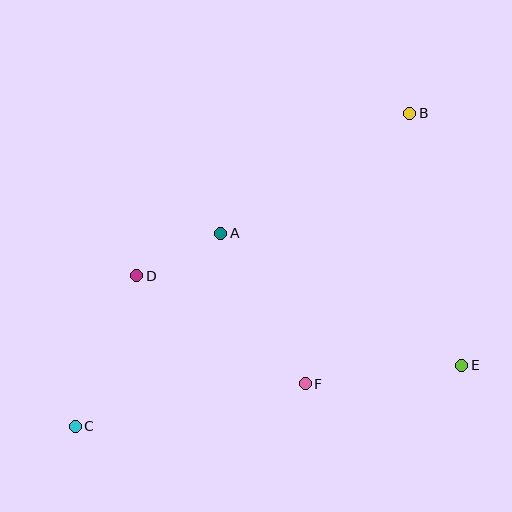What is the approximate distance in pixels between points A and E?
The distance between A and E is approximately 275 pixels.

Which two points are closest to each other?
Points A and D are closest to each other.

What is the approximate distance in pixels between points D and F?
The distance between D and F is approximately 200 pixels.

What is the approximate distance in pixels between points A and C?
The distance between A and C is approximately 242 pixels.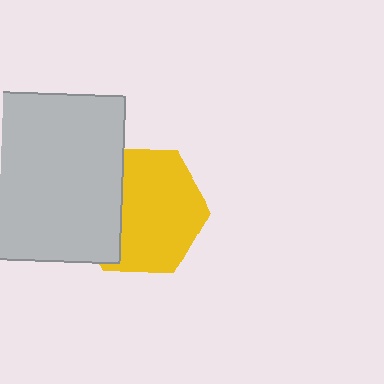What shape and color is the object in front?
The object in front is a light gray square.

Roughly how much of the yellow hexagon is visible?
Most of it is visible (roughly 68%).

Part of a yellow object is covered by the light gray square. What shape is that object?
It is a hexagon.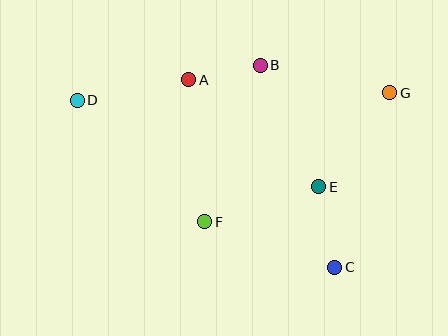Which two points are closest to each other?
Points A and B are closest to each other.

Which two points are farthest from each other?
Points D and G are farthest from each other.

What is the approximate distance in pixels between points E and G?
The distance between E and G is approximately 118 pixels.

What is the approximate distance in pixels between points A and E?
The distance between A and E is approximately 169 pixels.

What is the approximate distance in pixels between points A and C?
The distance between A and C is approximately 238 pixels.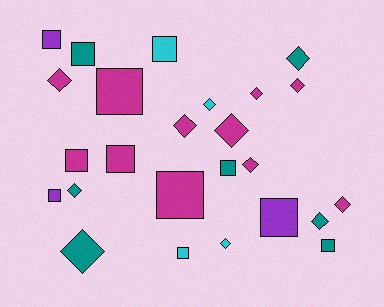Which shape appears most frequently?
Diamond, with 13 objects.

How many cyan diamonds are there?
There are 2 cyan diamonds.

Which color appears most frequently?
Magenta, with 11 objects.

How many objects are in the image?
There are 25 objects.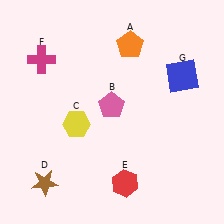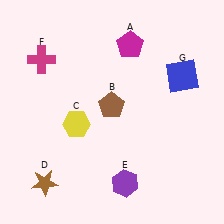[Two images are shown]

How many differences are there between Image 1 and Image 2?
There are 3 differences between the two images.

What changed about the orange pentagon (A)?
In Image 1, A is orange. In Image 2, it changed to magenta.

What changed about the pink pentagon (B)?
In Image 1, B is pink. In Image 2, it changed to brown.